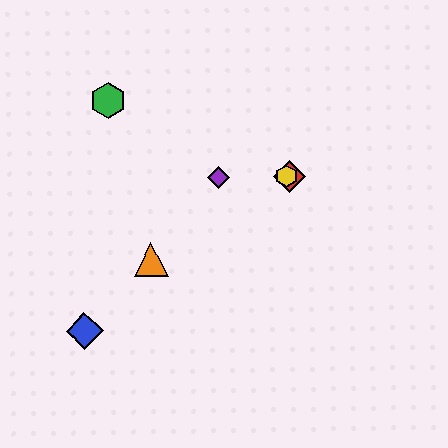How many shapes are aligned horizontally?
3 shapes (the red diamond, the yellow hexagon, the purple diamond) are aligned horizontally.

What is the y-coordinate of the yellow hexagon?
The yellow hexagon is at y≈176.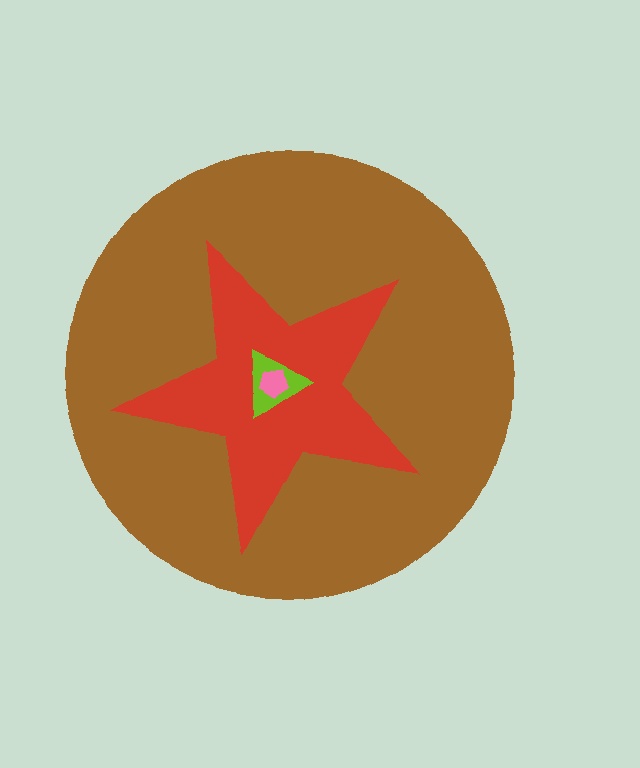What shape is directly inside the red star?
The lime triangle.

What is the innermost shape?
The pink pentagon.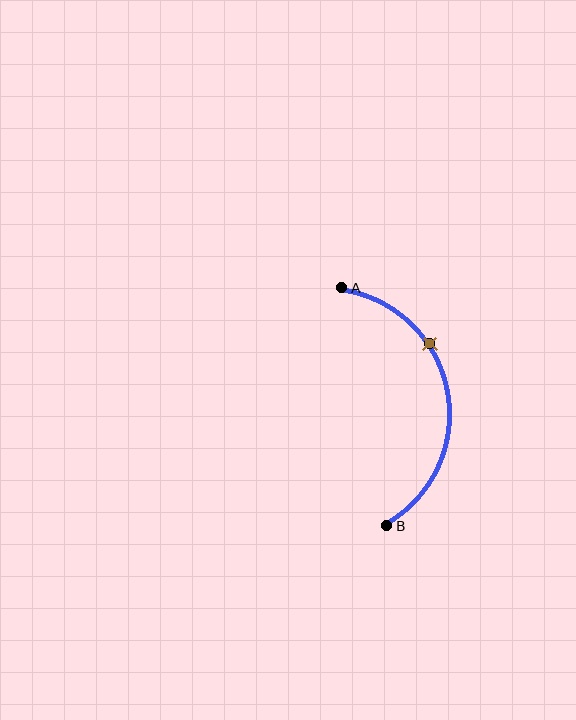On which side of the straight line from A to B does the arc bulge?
The arc bulges to the right of the straight line connecting A and B.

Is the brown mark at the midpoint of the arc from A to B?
No. The brown mark lies on the arc but is closer to endpoint A. The arc midpoint would be at the point on the curve equidistant along the arc from both A and B.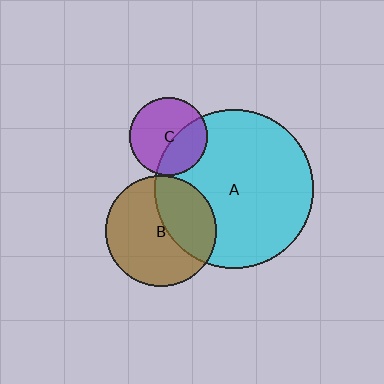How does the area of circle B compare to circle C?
Approximately 2.0 times.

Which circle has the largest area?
Circle A (cyan).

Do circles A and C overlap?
Yes.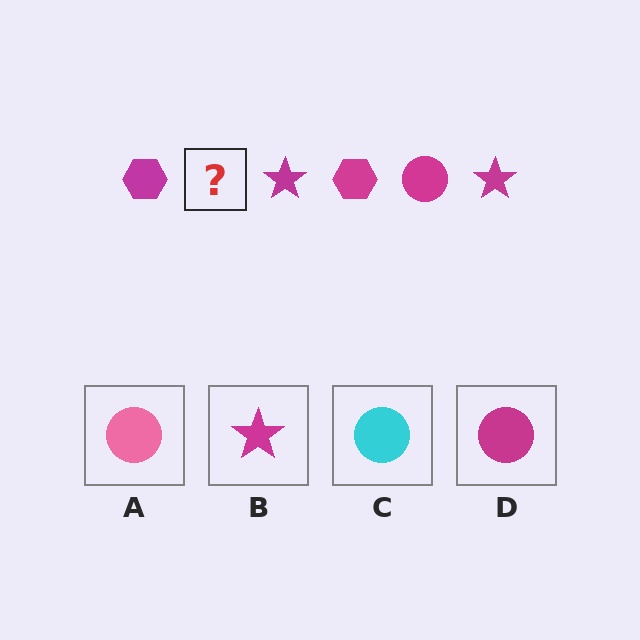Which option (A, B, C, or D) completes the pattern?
D.